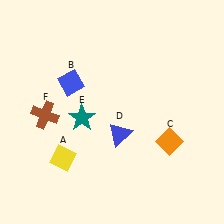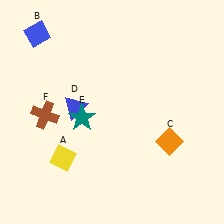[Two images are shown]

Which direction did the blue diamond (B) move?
The blue diamond (B) moved up.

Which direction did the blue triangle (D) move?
The blue triangle (D) moved left.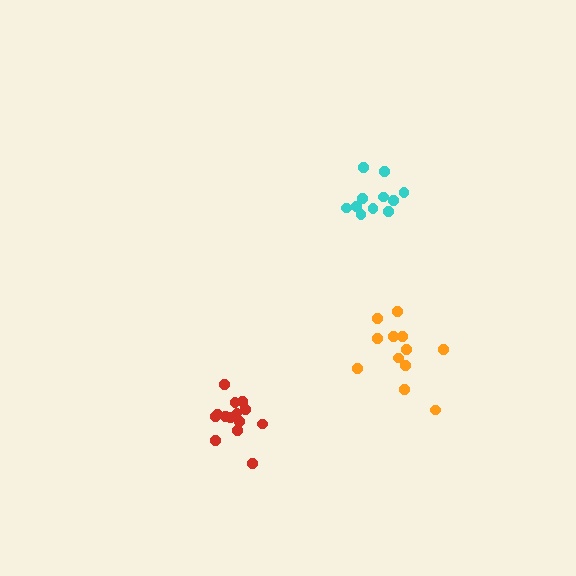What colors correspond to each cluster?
The clusters are colored: cyan, red, orange.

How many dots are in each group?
Group 1: 11 dots, Group 2: 14 dots, Group 3: 12 dots (37 total).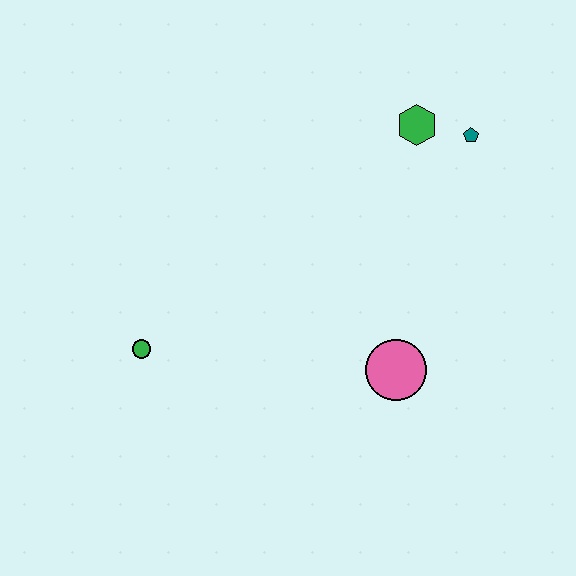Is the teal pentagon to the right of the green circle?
Yes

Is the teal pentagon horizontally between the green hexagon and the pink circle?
No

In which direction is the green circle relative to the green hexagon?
The green circle is to the left of the green hexagon.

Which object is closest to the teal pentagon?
The green hexagon is closest to the teal pentagon.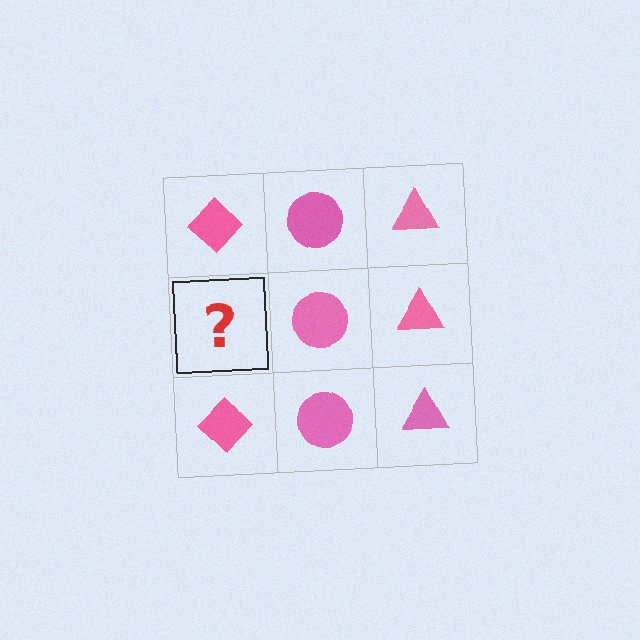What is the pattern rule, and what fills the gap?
The rule is that each column has a consistent shape. The gap should be filled with a pink diamond.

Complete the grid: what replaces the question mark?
The question mark should be replaced with a pink diamond.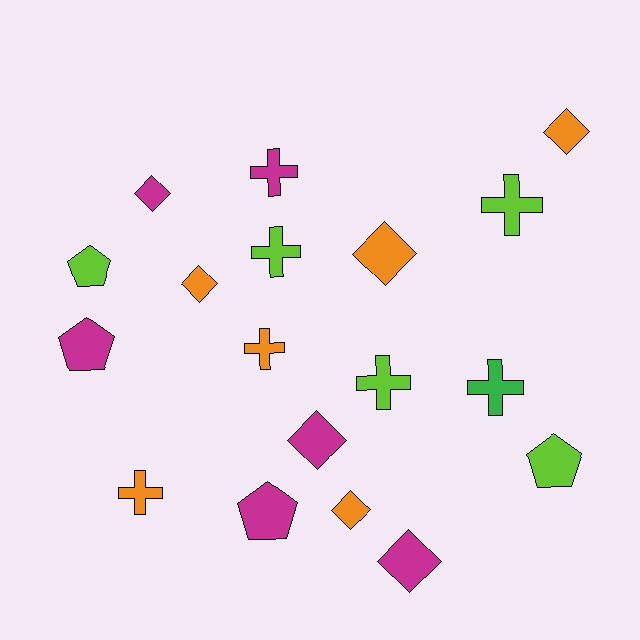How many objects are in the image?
There are 18 objects.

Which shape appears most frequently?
Cross, with 7 objects.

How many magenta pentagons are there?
There are 2 magenta pentagons.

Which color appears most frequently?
Magenta, with 6 objects.